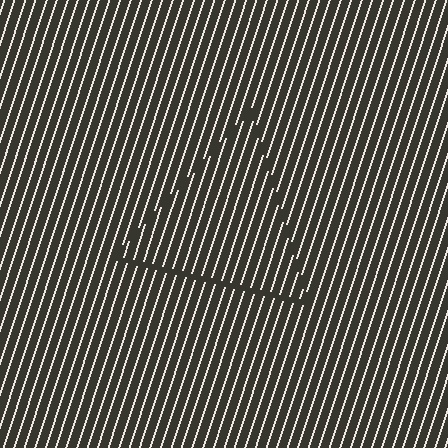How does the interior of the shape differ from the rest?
The interior of the shape contains the same grating, shifted by half a period — the contour is defined by the phase discontinuity where line-ends from the inner and outer gratings abut.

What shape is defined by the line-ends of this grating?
An illusory triangle. The interior of the shape contains the same grating, shifted by half a period — the contour is defined by the phase discontinuity where line-ends from the inner and outer gratings abut.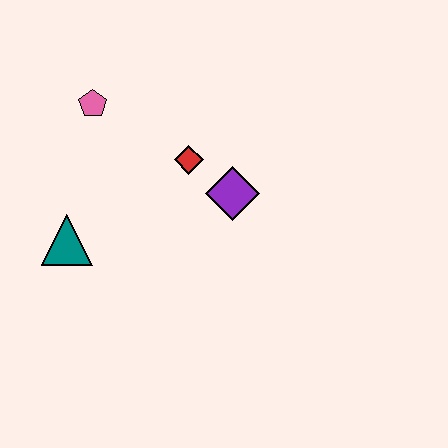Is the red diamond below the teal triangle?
No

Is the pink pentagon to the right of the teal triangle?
Yes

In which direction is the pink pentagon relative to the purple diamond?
The pink pentagon is to the left of the purple diamond.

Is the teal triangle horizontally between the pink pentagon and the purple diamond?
No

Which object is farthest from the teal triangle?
The purple diamond is farthest from the teal triangle.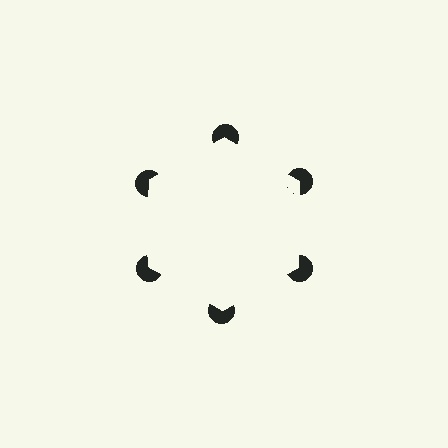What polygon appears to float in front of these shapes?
An illusory hexagon — its edges are inferred from the aligned wedge cuts in the pac-man discs, not physically drawn.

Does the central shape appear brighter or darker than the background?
It typically appears slightly brighter than the background, even though no actual brightness change is drawn.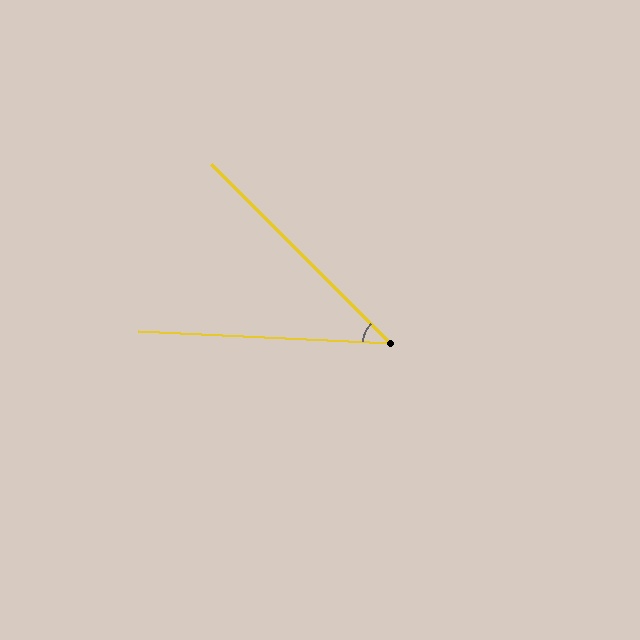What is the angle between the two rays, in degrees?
Approximately 42 degrees.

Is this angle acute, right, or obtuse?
It is acute.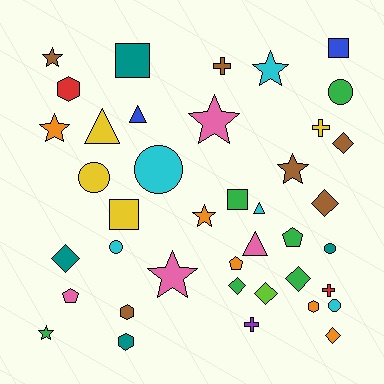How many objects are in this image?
There are 40 objects.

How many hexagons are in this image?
There are 4 hexagons.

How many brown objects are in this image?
There are 6 brown objects.